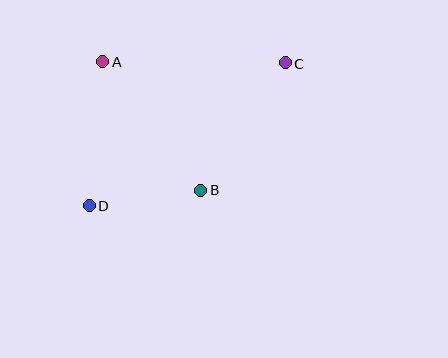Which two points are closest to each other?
Points B and D are closest to each other.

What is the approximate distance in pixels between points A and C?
The distance between A and C is approximately 183 pixels.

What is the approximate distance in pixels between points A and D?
The distance between A and D is approximately 145 pixels.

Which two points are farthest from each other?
Points C and D are farthest from each other.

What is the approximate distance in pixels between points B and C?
The distance between B and C is approximately 153 pixels.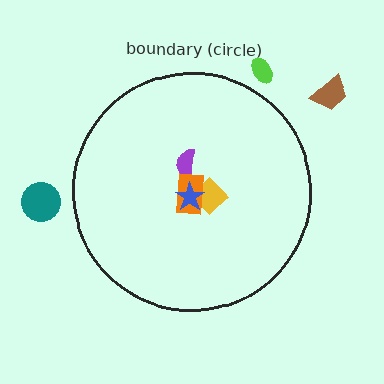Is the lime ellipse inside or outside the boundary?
Outside.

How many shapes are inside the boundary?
4 inside, 3 outside.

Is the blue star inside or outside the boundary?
Inside.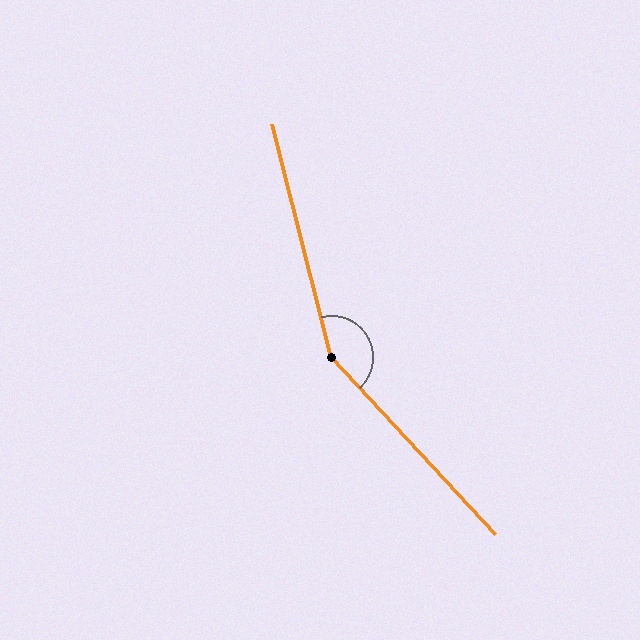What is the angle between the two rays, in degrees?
Approximately 152 degrees.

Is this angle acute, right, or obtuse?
It is obtuse.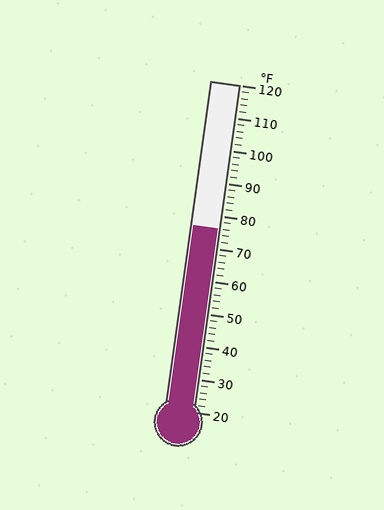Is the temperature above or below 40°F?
The temperature is above 40°F.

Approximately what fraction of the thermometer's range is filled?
The thermometer is filled to approximately 55% of its range.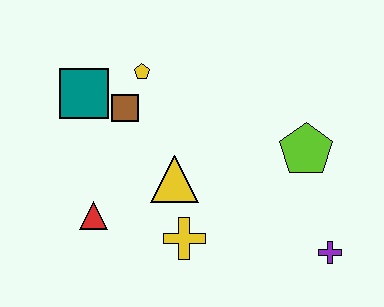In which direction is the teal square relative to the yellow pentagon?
The teal square is to the left of the yellow pentagon.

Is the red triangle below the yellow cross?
No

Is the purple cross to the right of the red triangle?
Yes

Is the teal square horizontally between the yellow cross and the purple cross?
No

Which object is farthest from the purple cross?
The teal square is farthest from the purple cross.